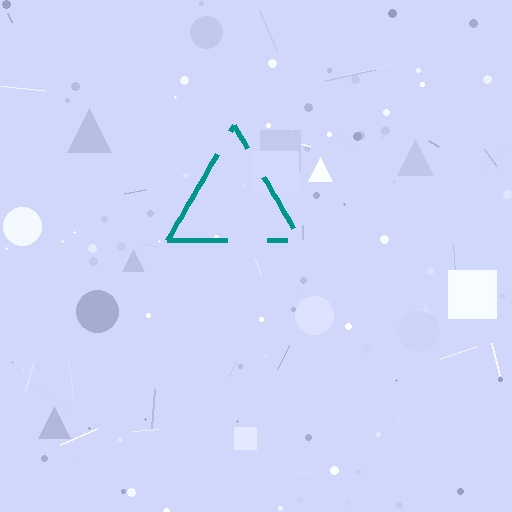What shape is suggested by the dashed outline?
The dashed outline suggests a triangle.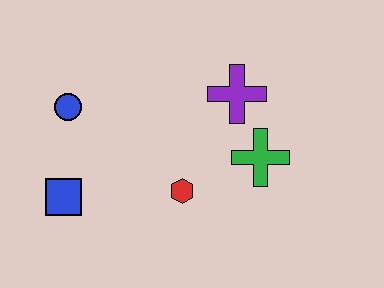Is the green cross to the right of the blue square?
Yes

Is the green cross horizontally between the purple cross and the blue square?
No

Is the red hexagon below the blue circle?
Yes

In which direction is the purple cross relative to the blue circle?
The purple cross is to the right of the blue circle.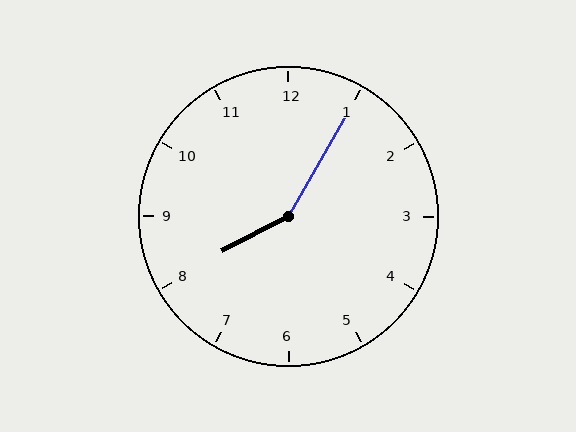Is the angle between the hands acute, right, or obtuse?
It is obtuse.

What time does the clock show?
8:05.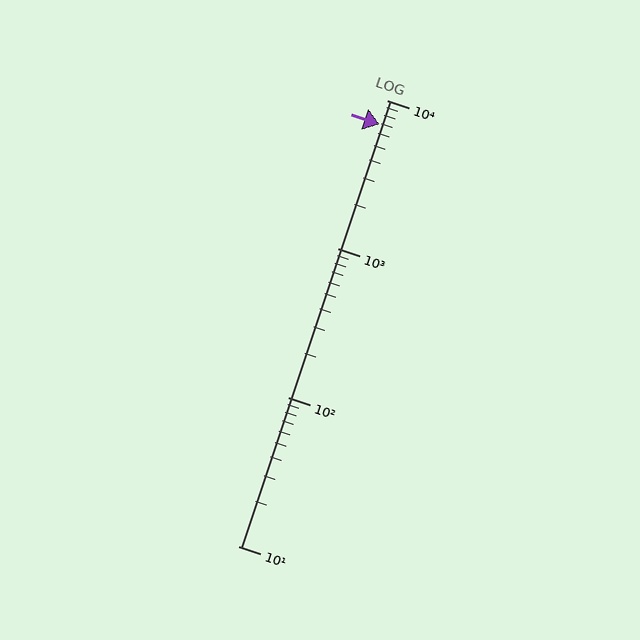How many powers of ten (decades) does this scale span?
The scale spans 3 decades, from 10 to 10000.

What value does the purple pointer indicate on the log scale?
The pointer indicates approximately 6900.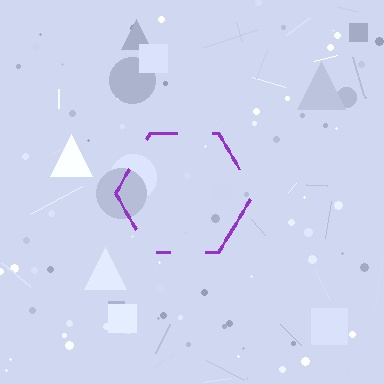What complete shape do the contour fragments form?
The contour fragments form a hexagon.